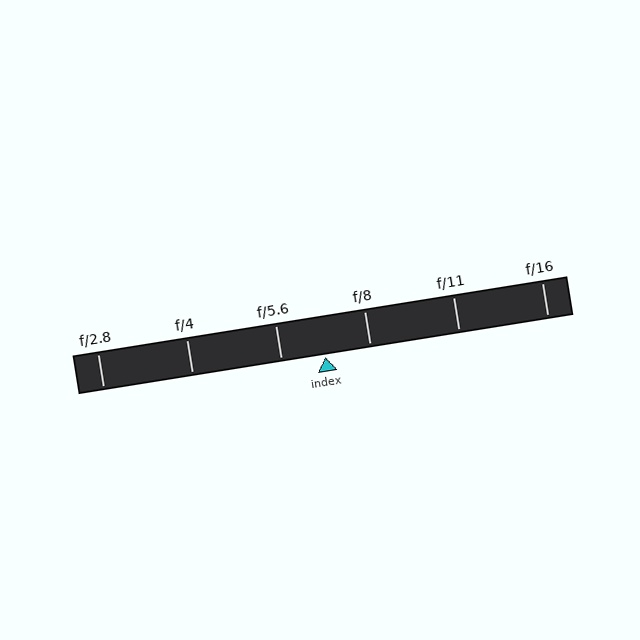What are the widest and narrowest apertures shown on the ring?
The widest aperture shown is f/2.8 and the narrowest is f/16.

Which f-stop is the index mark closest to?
The index mark is closest to f/5.6.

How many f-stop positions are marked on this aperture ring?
There are 6 f-stop positions marked.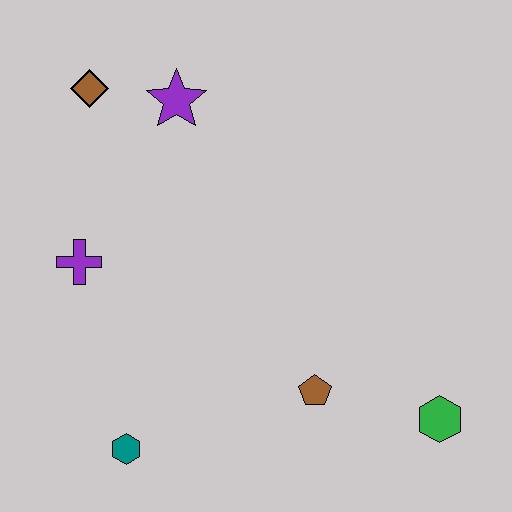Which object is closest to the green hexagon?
The brown pentagon is closest to the green hexagon.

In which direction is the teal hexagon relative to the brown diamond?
The teal hexagon is below the brown diamond.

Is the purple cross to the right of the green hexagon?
No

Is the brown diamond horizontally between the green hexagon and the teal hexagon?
No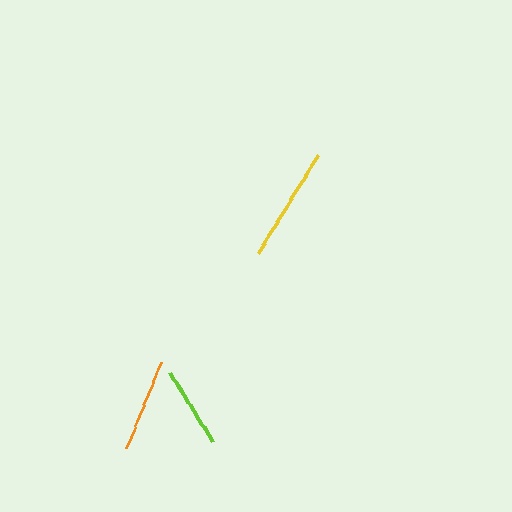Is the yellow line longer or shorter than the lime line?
The yellow line is longer than the lime line.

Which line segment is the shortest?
The lime line is the shortest at approximately 82 pixels.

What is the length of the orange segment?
The orange segment is approximately 92 pixels long.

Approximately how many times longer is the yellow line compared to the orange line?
The yellow line is approximately 1.2 times the length of the orange line.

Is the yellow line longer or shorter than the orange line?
The yellow line is longer than the orange line.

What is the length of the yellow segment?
The yellow segment is approximately 114 pixels long.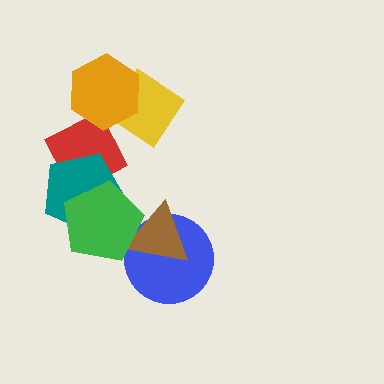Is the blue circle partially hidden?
Yes, it is partially covered by another shape.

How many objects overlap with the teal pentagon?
2 objects overlap with the teal pentagon.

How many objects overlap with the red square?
1 object overlaps with the red square.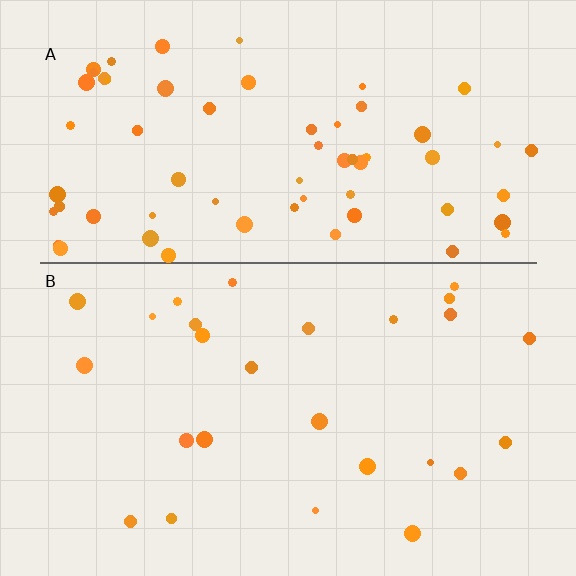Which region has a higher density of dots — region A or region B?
A (the top).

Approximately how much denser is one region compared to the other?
Approximately 2.5× — region A over region B.